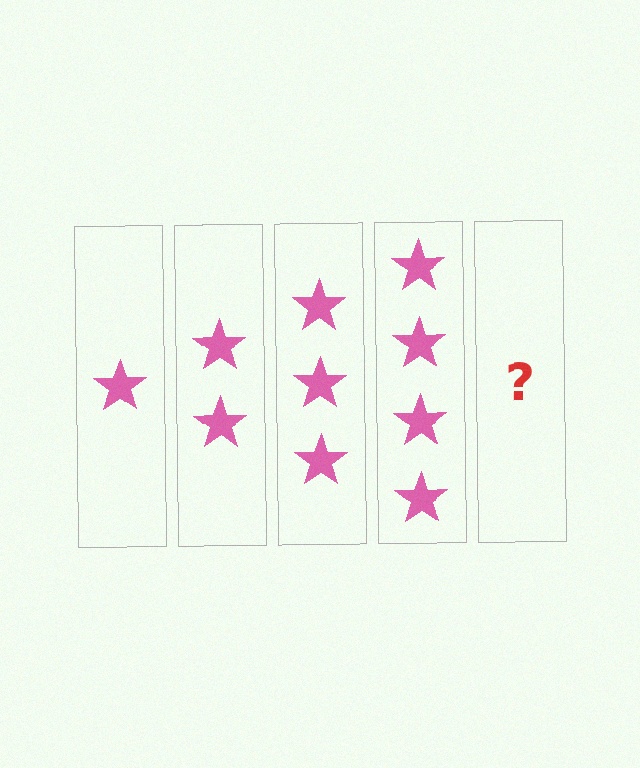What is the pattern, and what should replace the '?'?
The pattern is that each step adds one more star. The '?' should be 5 stars.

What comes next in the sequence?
The next element should be 5 stars.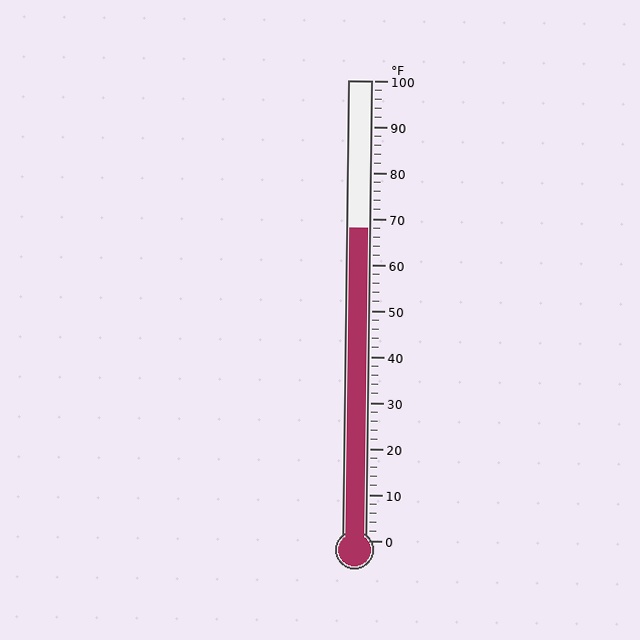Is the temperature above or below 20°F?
The temperature is above 20°F.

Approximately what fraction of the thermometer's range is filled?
The thermometer is filled to approximately 70% of its range.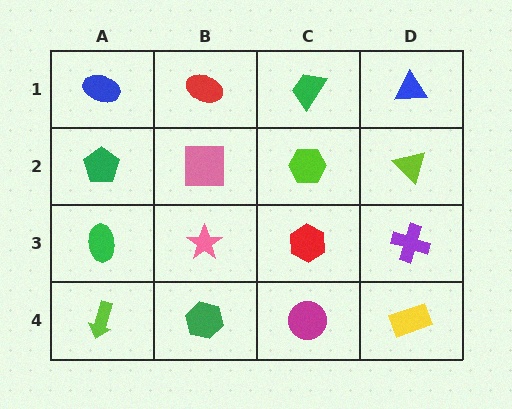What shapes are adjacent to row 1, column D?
A lime triangle (row 2, column D), a green trapezoid (row 1, column C).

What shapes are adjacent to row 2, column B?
A red ellipse (row 1, column B), a pink star (row 3, column B), a green pentagon (row 2, column A), a lime hexagon (row 2, column C).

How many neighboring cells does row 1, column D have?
2.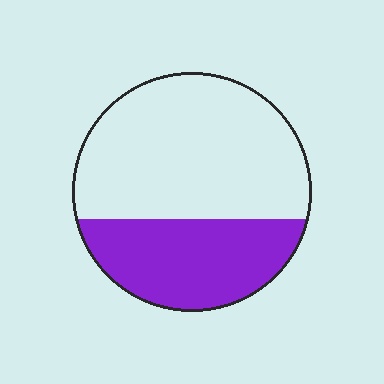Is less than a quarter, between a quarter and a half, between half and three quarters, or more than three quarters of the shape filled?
Between a quarter and a half.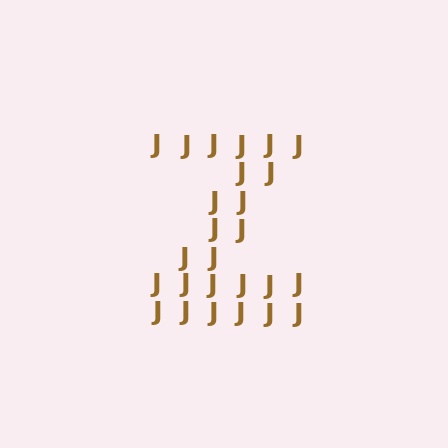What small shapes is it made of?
It is made of small letter J's.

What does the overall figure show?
The overall figure shows the letter Z.